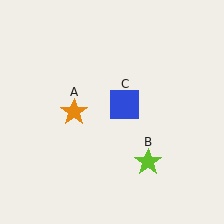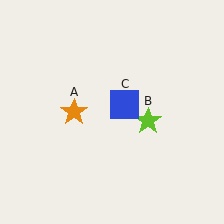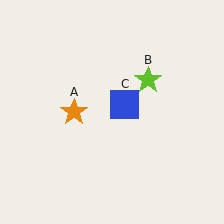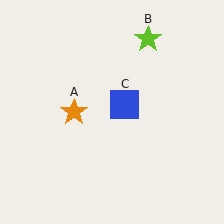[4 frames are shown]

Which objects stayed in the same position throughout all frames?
Orange star (object A) and blue square (object C) remained stationary.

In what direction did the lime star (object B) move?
The lime star (object B) moved up.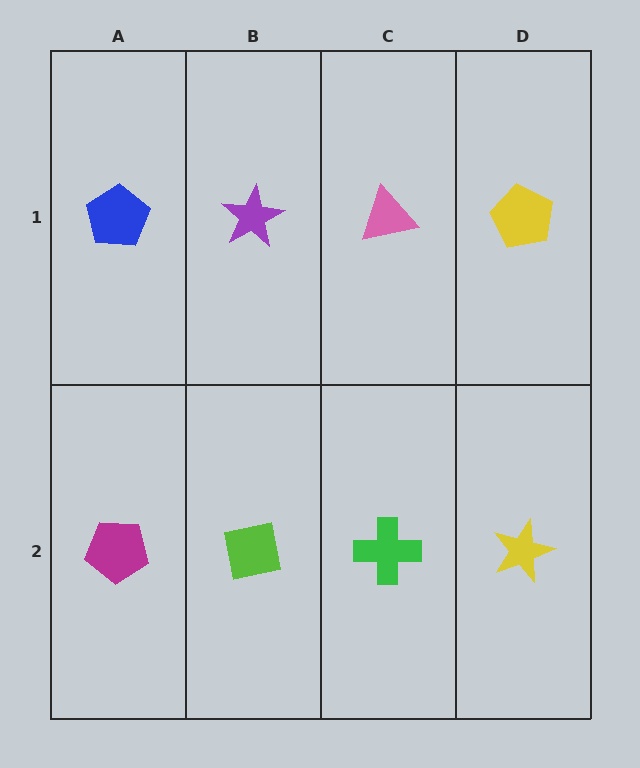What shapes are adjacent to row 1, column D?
A yellow star (row 2, column D), a pink triangle (row 1, column C).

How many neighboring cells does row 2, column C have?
3.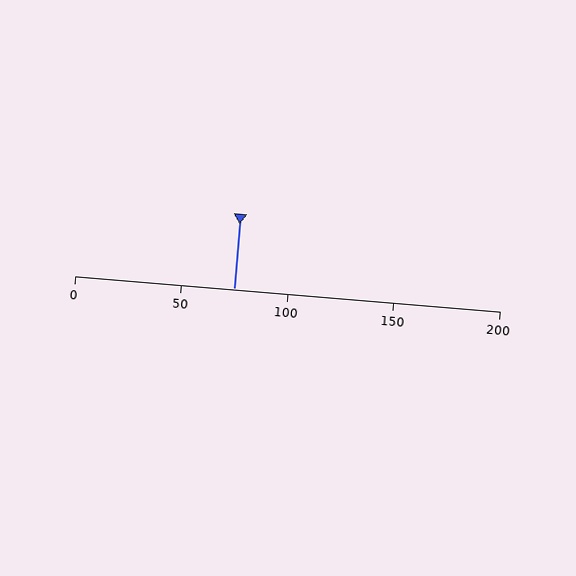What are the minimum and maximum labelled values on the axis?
The axis runs from 0 to 200.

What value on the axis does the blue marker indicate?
The marker indicates approximately 75.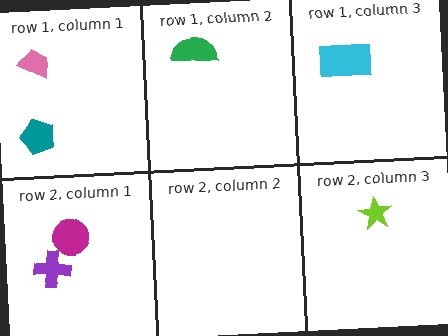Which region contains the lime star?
The row 2, column 3 region.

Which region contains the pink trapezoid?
The row 1, column 1 region.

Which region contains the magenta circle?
The row 2, column 1 region.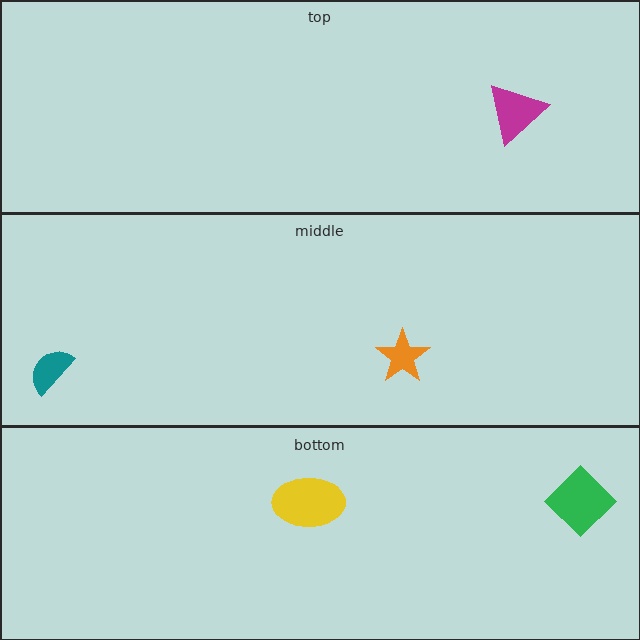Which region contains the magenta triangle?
The top region.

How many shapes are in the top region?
1.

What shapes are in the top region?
The magenta triangle.